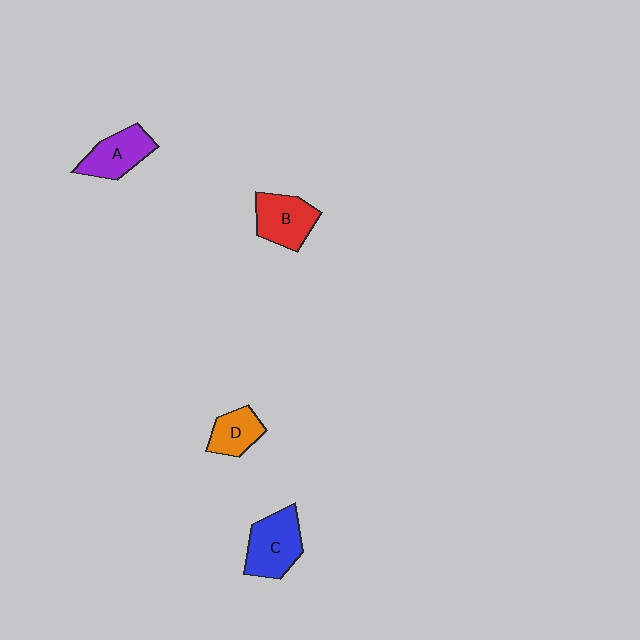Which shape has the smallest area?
Shape D (orange).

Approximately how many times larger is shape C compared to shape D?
Approximately 1.6 times.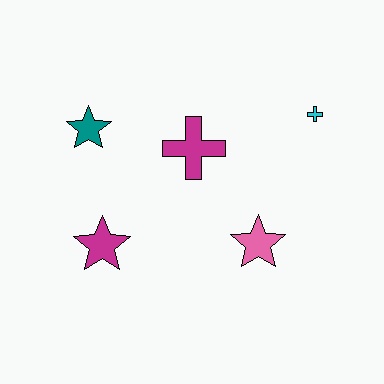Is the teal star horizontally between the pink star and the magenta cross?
No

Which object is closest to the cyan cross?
The magenta cross is closest to the cyan cross.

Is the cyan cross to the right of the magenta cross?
Yes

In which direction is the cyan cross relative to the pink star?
The cyan cross is above the pink star.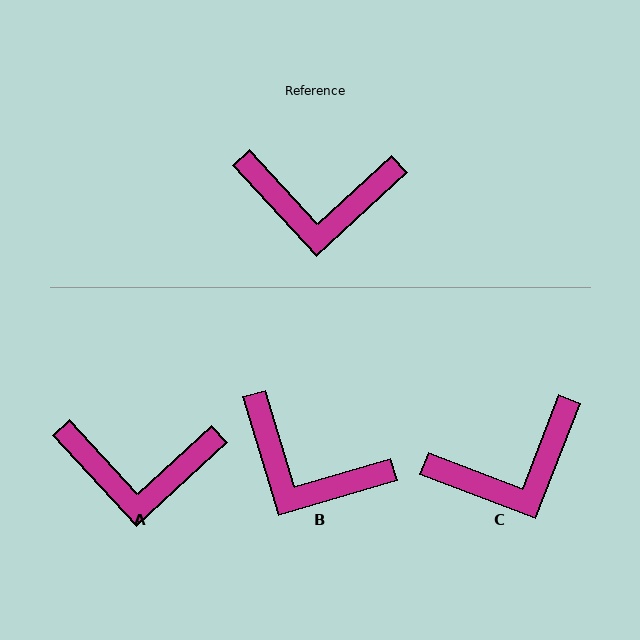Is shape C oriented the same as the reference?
No, it is off by about 27 degrees.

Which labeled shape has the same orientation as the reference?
A.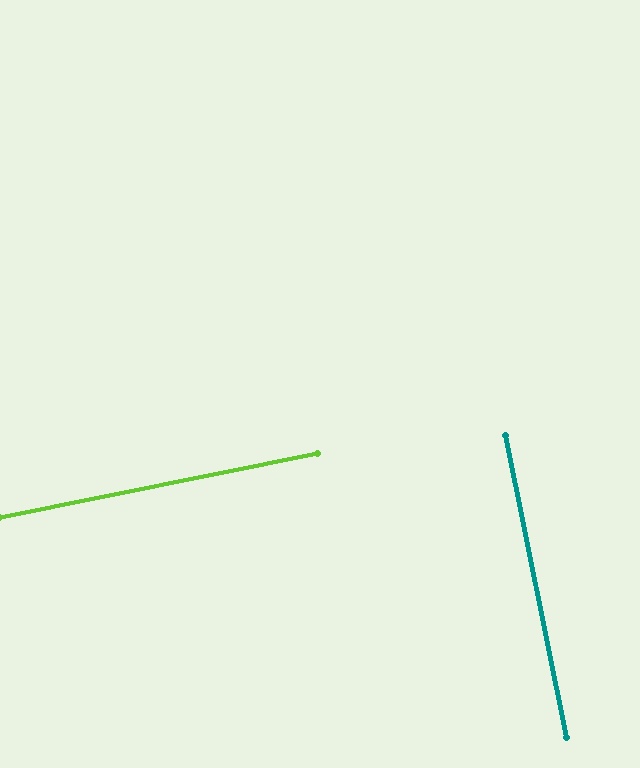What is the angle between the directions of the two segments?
Approximately 90 degrees.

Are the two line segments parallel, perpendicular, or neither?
Perpendicular — they meet at approximately 90°.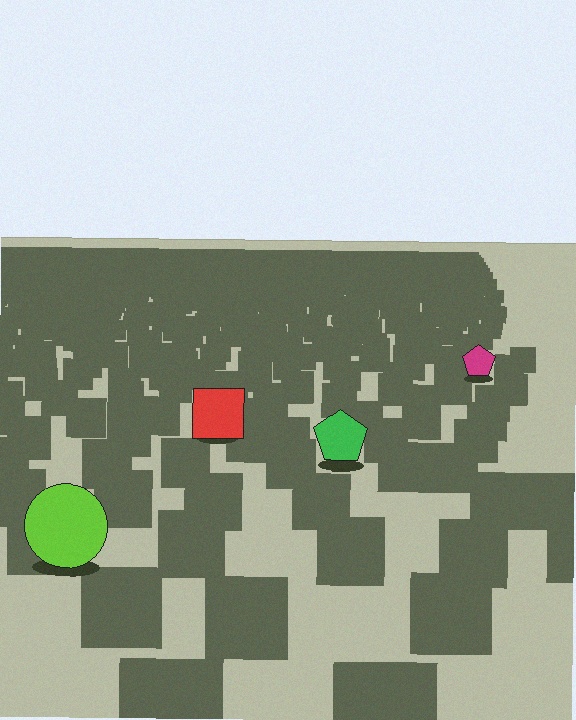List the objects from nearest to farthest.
From nearest to farthest: the lime circle, the green pentagon, the red square, the magenta pentagon.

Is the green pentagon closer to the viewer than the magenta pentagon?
Yes. The green pentagon is closer — you can tell from the texture gradient: the ground texture is coarser near it.